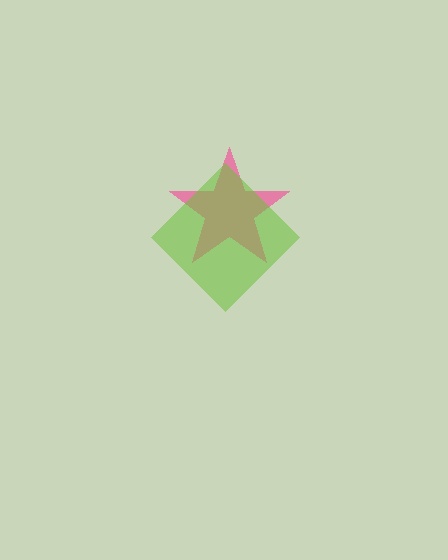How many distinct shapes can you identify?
There are 2 distinct shapes: a pink star, a lime diamond.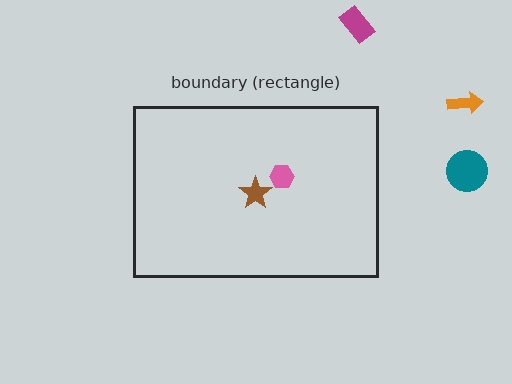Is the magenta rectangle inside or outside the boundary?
Outside.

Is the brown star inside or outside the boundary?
Inside.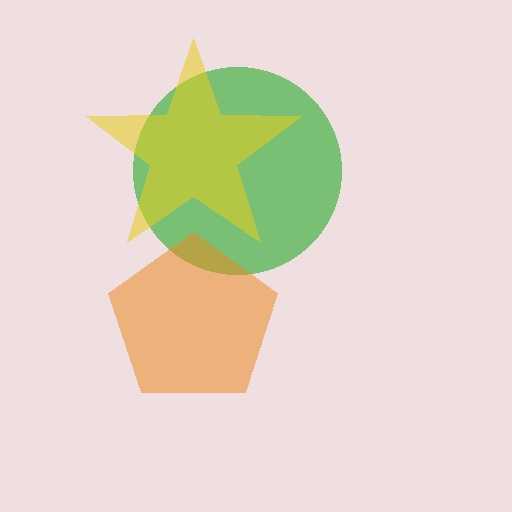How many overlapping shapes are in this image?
There are 3 overlapping shapes in the image.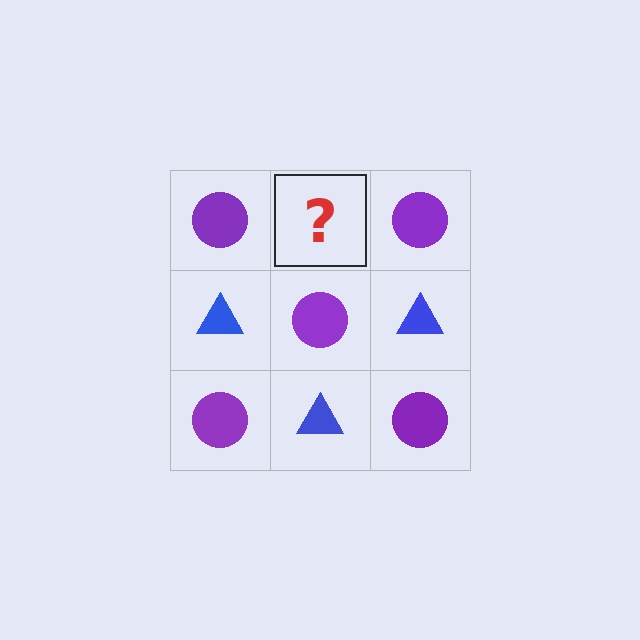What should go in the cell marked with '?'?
The missing cell should contain a blue triangle.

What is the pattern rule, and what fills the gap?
The rule is that it alternates purple circle and blue triangle in a checkerboard pattern. The gap should be filled with a blue triangle.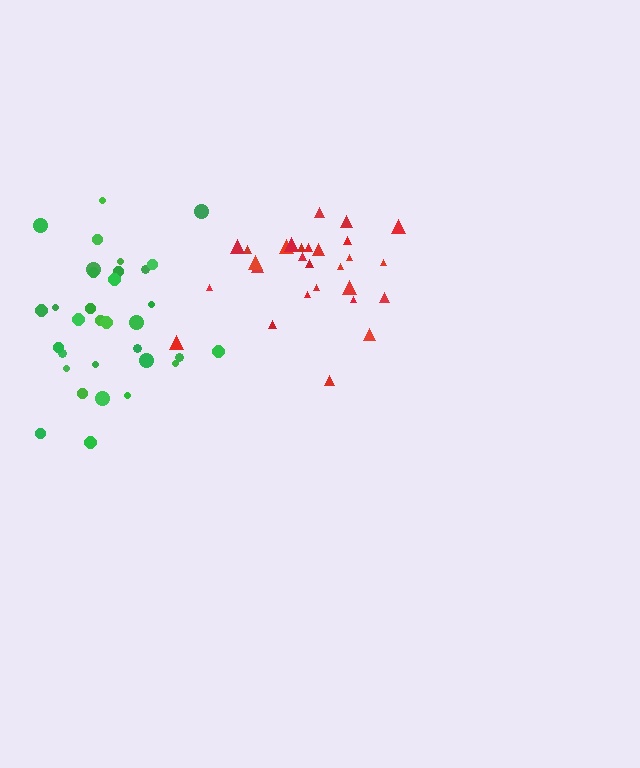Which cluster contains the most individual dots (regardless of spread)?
Green (33).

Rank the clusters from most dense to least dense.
green, red.